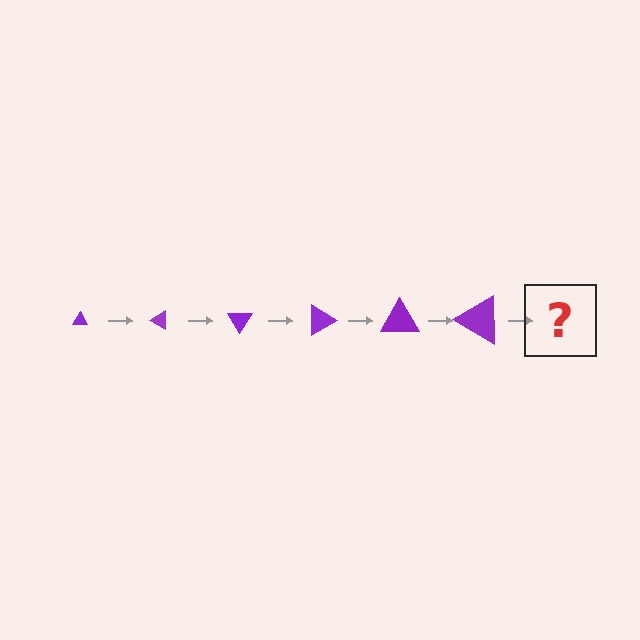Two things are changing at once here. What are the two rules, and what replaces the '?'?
The two rules are that the triangle grows larger each step and it rotates 30 degrees each step. The '?' should be a triangle, larger than the previous one and rotated 180 degrees from the start.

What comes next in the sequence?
The next element should be a triangle, larger than the previous one and rotated 180 degrees from the start.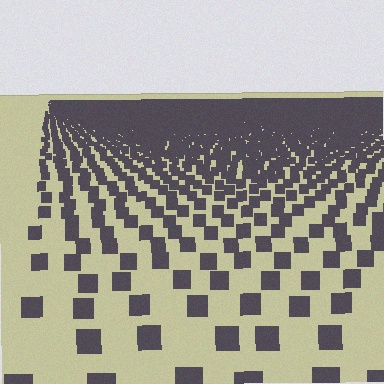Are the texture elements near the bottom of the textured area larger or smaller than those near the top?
Larger. Near the bottom, elements are closer to the viewer and appear at a bigger on-screen size.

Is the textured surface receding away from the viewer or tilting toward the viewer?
The surface is receding away from the viewer. Texture elements get smaller and denser toward the top.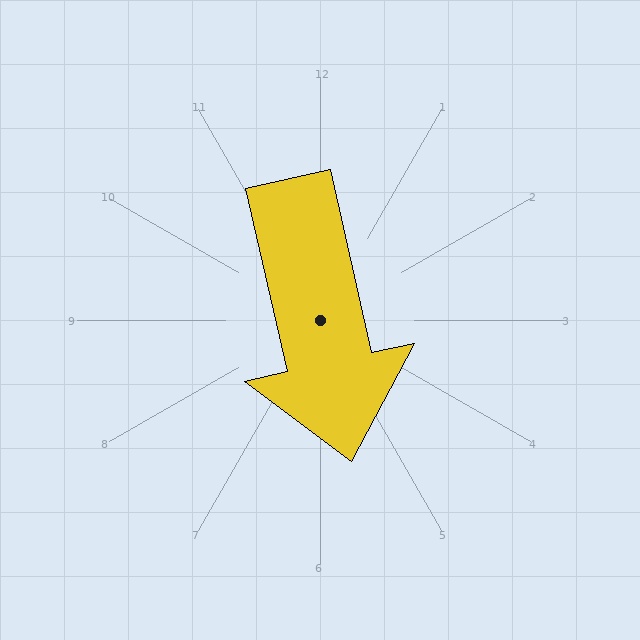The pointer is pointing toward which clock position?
Roughly 6 o'clock.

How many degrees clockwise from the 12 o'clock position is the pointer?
Approximately 167 degrees.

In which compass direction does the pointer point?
South.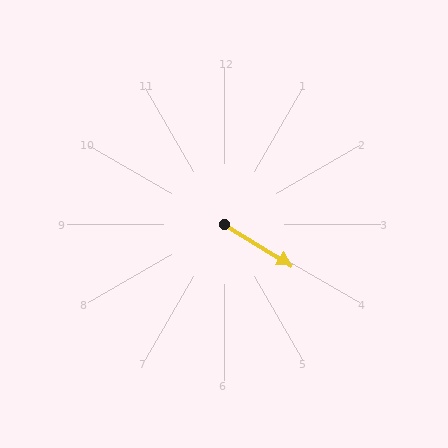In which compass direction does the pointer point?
Southeast.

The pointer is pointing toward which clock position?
Roughly 4 o'clock.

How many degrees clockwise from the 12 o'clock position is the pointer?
Approximately 122 degrees.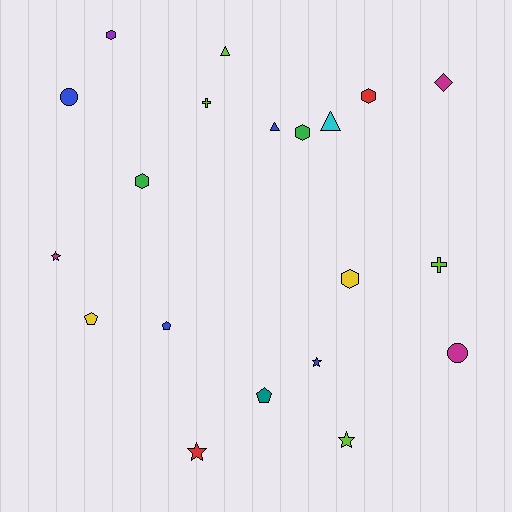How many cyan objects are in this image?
There is 1 cyan object.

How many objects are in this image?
There are 20 objects.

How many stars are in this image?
There are 4 stars.